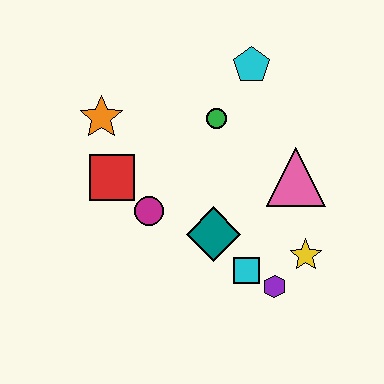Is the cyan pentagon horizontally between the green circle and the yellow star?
Yes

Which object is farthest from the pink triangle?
The orange star is farthest from the pink triangle.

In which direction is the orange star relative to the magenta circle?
The orange star is above the magenta circle.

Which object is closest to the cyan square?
The purple hexagon is closest to the cyan square.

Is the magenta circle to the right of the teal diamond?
No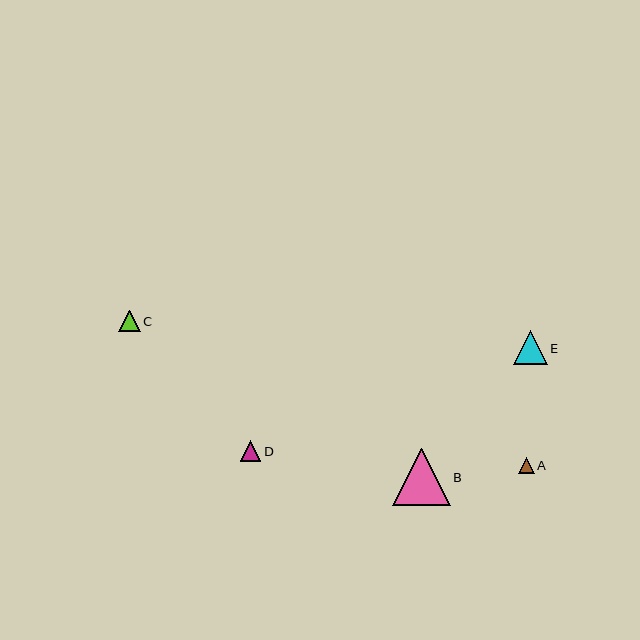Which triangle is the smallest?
Triangle A is the smallest with a size of approximately 16 pixels.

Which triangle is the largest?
Triangle B is the largest with a size of approximately 58 pixels.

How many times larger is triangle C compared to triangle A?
Triangle C is approximately 1.3 times the size of triangle A.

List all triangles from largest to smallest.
From largest to smallest: B, E, C, D, A.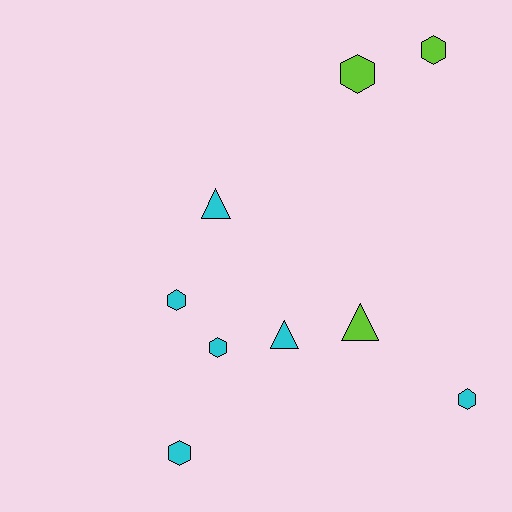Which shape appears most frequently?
Hexagon, with 6 objects.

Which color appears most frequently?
Cyan, with 6 objects.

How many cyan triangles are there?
There are 2 cyan triangles.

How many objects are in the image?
There are 9 objects.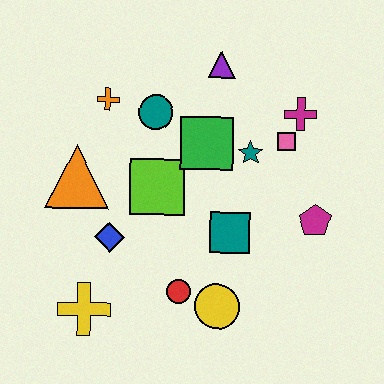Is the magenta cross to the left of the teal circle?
No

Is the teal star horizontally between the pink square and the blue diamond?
Yes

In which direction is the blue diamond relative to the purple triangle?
The blue diamond is below the purple triangle.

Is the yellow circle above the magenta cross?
No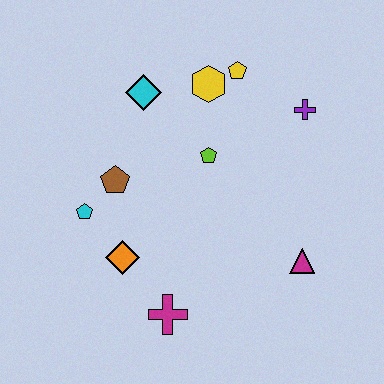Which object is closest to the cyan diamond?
The yellow hexagon is closest to the cyan diamond.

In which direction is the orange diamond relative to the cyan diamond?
The orange diamond is below the cyan diamond.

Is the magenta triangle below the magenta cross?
No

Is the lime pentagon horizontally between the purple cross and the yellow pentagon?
No